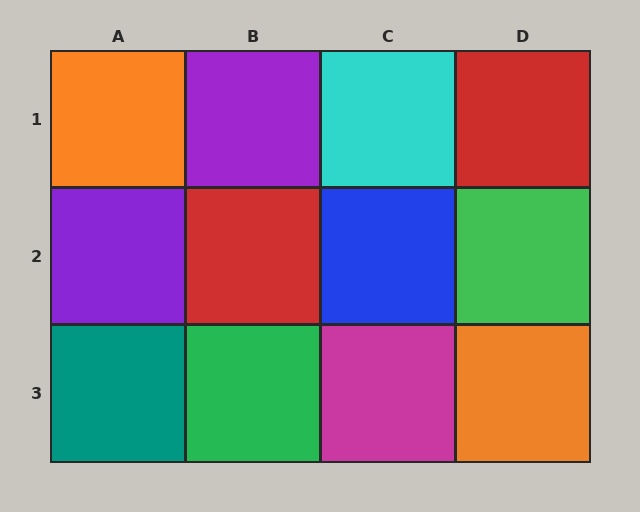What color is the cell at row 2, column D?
Green.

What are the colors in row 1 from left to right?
Orange, purple, cyan, red.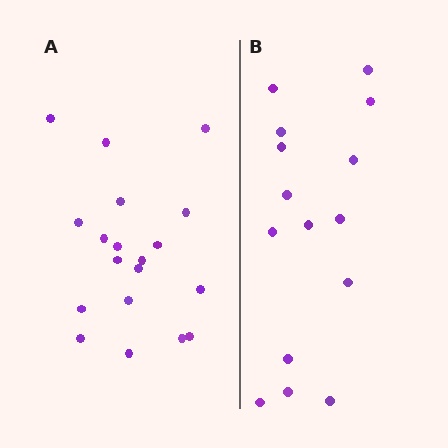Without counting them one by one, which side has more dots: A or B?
Region A (the left region) has more dots.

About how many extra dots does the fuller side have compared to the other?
Region A has about 4 more dots than region B.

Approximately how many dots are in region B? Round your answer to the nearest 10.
About 20 dots. (The exact count is 15, which rounds to 20.)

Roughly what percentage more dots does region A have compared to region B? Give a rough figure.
About 25% more.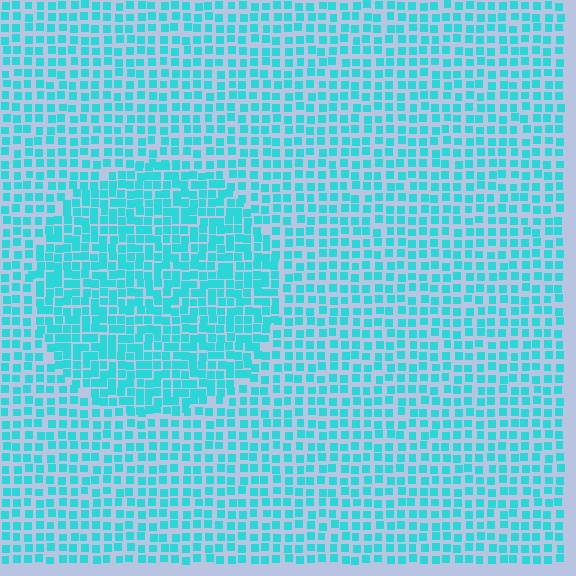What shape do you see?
I see a circle.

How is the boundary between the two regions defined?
The boundary is defined by a change in element density (approximately 1.6x ratio). All elements are the same color, size, and shape.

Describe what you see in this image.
The image contains small cyan elements arranged at two different densities. A circle-shaped region is visible where the elements are more densely packed than the surrounding area.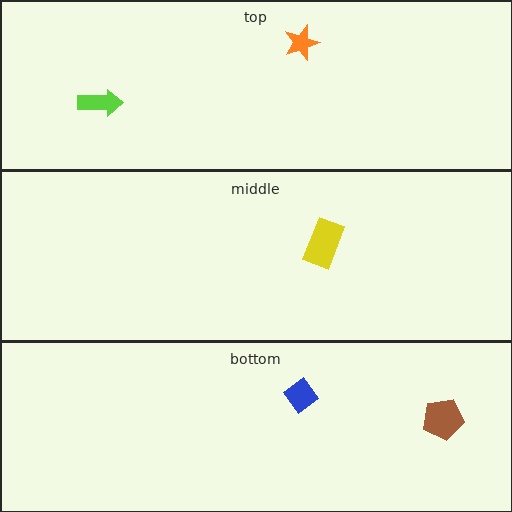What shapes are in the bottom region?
The blue diamond, the brown pentagon.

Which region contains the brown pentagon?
The bottom region.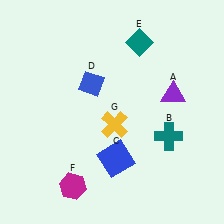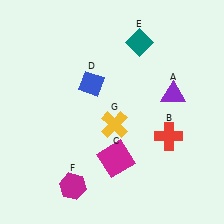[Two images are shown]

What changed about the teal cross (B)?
In Image 1, B is teal. In Image 2, it changed to red.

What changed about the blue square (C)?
In Image 1, C is blue. In Image 2, it changed to magenta.